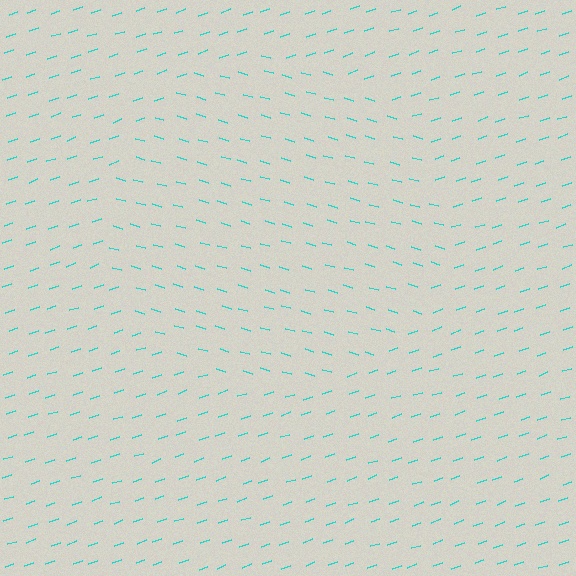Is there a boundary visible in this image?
Yes, there is a texture boundary formed by a change in line orientation.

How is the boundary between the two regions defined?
The boundary is defined purely by a change in line orientation (approximately 35 degrees difference). All lines are the same color and thickness.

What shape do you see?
I see a circle.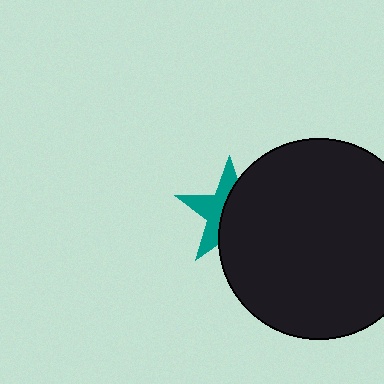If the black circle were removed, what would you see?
You would see the complete teal star.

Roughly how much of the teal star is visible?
A small part of it is visible (roughly 44%).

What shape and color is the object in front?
The object in front is a black circle.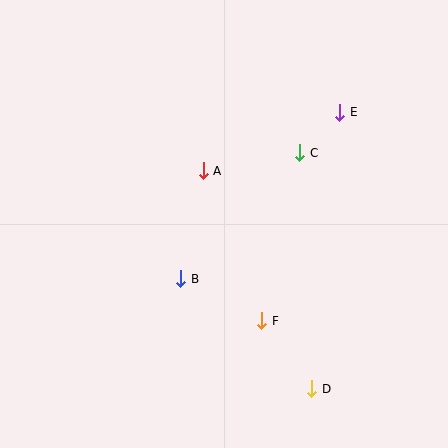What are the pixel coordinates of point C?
Point C is at (300, 153).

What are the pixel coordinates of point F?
Point F is at (262, 321).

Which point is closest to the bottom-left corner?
Point B is closest to the bottom-left corner.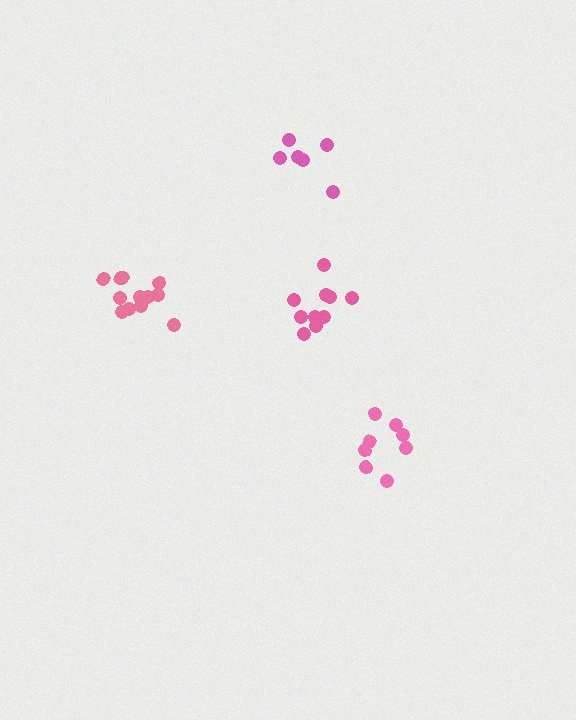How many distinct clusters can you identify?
There are 4 distinct clusters.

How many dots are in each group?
Group 1: 8 dots, Group 2: 12 dots, Group 3: 10 dots, Group 4: 6 dots (36 total).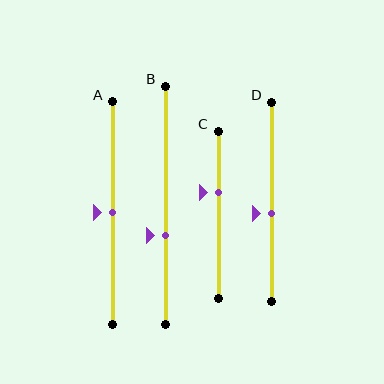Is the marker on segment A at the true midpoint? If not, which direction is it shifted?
Yes, the marker on segment A is at the true midpoint.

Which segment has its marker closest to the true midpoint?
Segment A has its marker closest to the true midpoint.